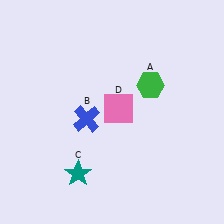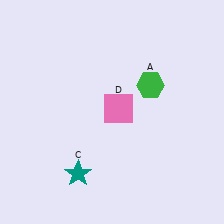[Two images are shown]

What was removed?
The blue cross (B) was removed in Image 2.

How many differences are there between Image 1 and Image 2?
There is 1 difference between the two images.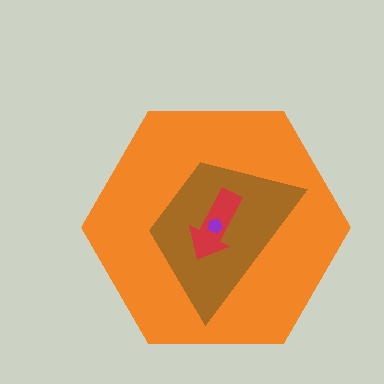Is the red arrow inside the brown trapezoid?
Yes.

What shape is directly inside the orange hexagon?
The brown trapezoid.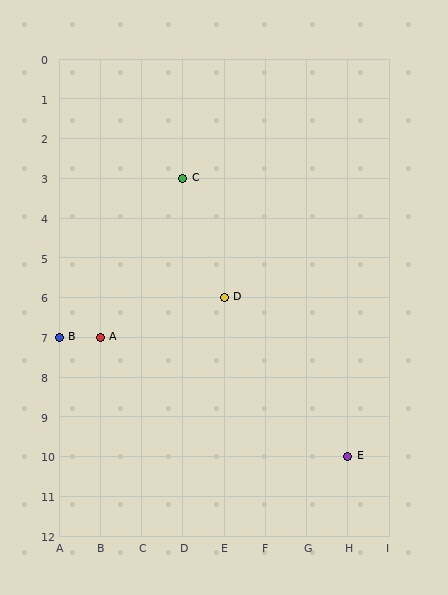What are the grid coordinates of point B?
Point B is at grid coordinates (A, 7).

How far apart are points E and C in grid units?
Points E and C are 4 columns and 7 rows apart (about 8.1 grid units diagonally).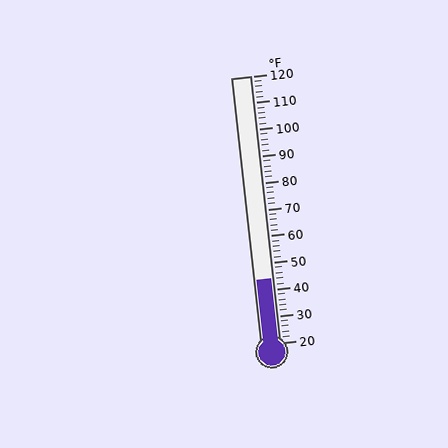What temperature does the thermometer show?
The thermometer shows approximately 44°F.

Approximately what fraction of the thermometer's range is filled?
The thermometer is filled to approximately 25% of its range.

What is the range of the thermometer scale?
The thermometer scale ranges from 20°F to 120°F.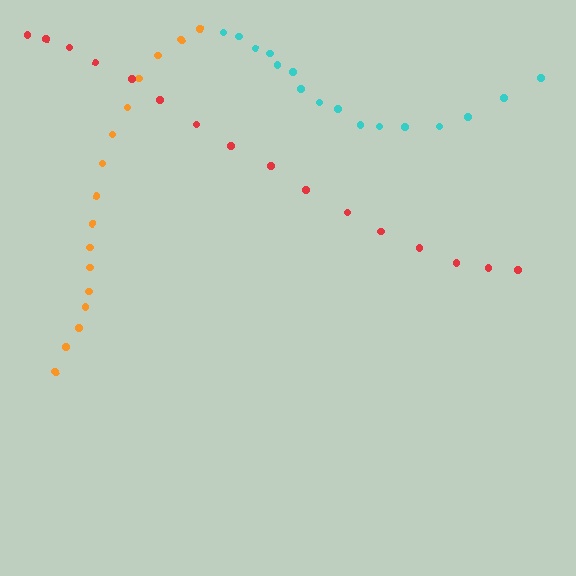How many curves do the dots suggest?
There are 3 distinct paths.